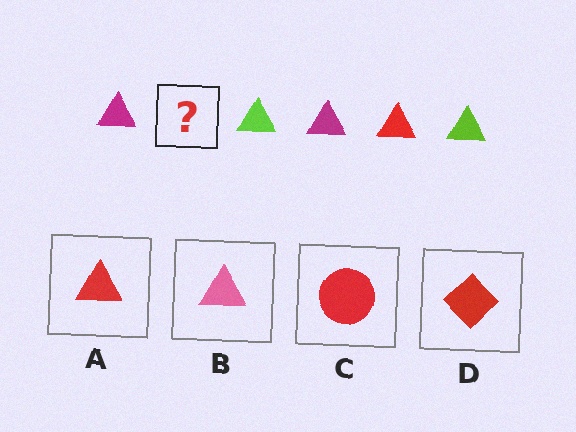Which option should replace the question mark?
Option A.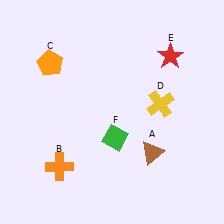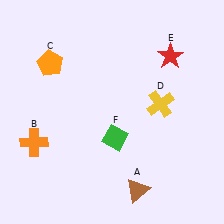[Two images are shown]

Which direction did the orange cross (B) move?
The orange cross (B) moved left.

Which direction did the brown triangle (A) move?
The brown triangle (A) moved down.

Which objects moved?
The objects that moved are: the brown triangle (A), the orange cross (B).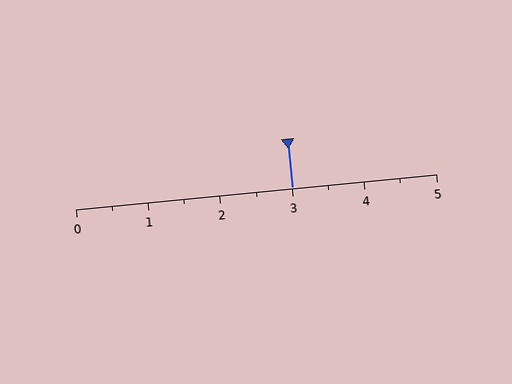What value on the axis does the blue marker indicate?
The marker indicates approximately 3.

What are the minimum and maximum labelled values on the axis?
The axis runs from 0 to 5.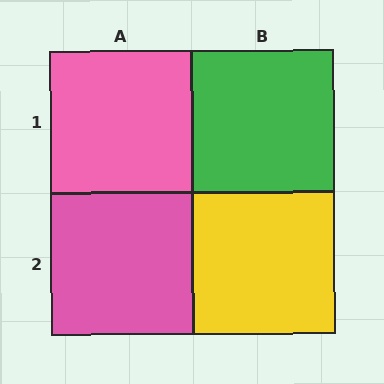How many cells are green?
1 cell is green.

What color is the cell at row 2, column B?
Yellow.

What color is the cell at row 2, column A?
Pink.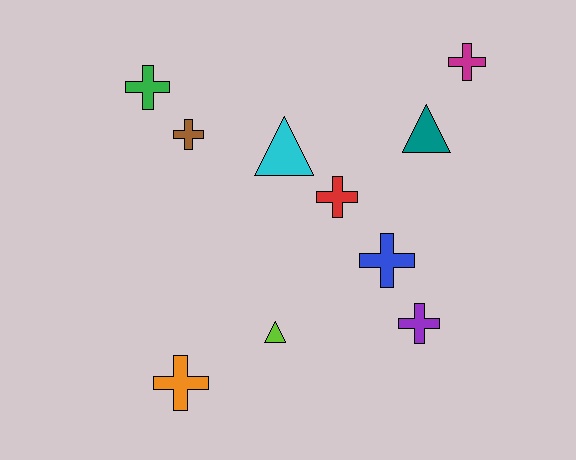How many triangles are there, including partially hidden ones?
There are 3 triangles.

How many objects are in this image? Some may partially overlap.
There are 10 objects.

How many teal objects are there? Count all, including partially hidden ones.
There is 1 teal object.